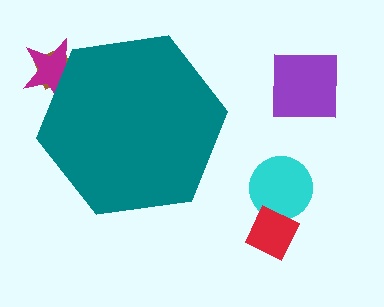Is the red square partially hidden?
No, the red square is fully visible.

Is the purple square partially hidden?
No, the purple square is fully visible.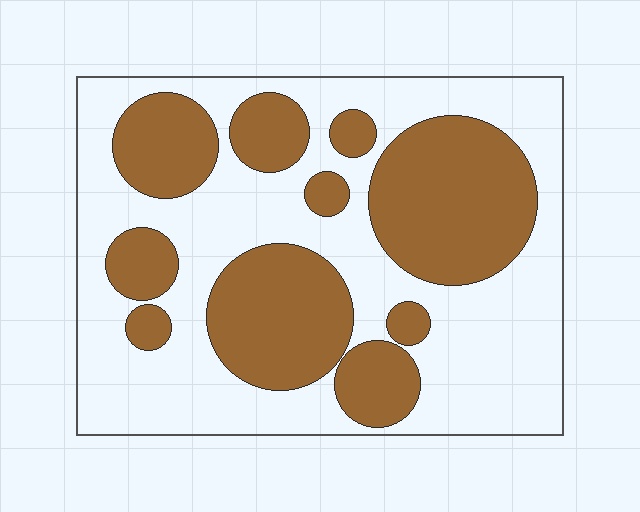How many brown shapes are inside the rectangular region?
10.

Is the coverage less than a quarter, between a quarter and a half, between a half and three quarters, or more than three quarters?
Between a quarter and a half.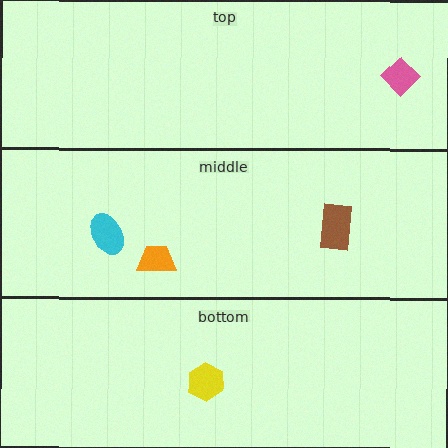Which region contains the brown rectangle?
The middle region.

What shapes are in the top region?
The pink diamond.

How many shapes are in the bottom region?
1.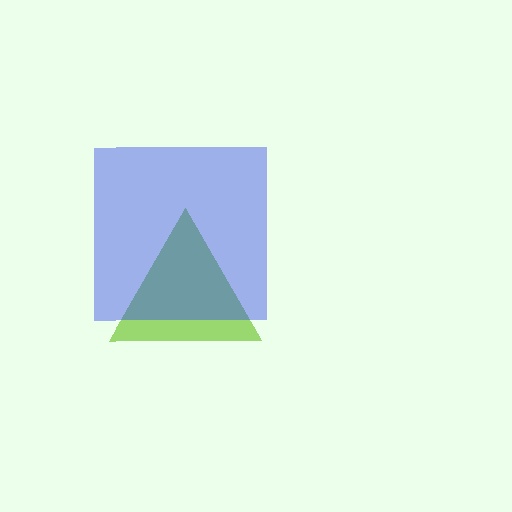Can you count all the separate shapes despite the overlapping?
Yes, there are 2 separate shapes.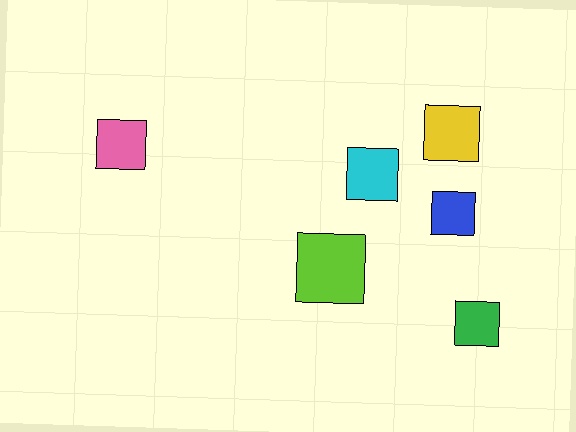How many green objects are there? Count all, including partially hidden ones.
There is 1 green object.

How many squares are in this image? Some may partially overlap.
There are 6 squares.